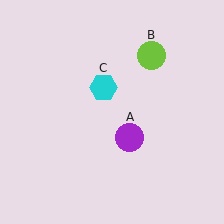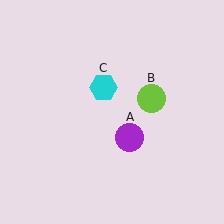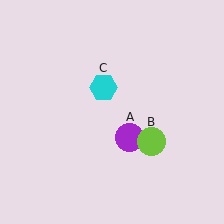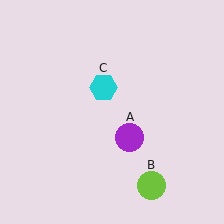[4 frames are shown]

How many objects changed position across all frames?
1 object changed position: lime circle (object B).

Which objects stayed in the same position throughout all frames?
Purple circle (object A) and cyan hexagon (object C) remained stationary.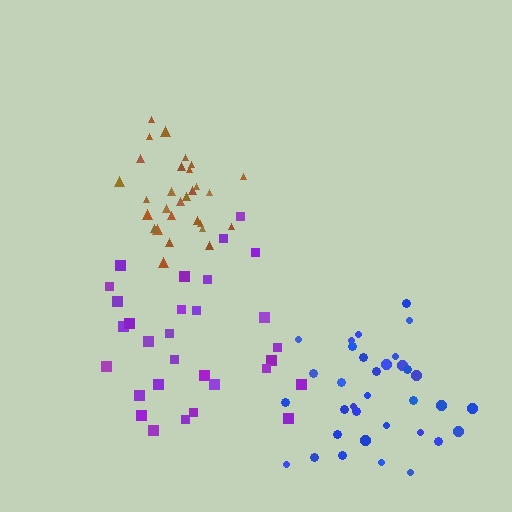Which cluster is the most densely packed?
Brown.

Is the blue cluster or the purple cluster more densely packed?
Blue.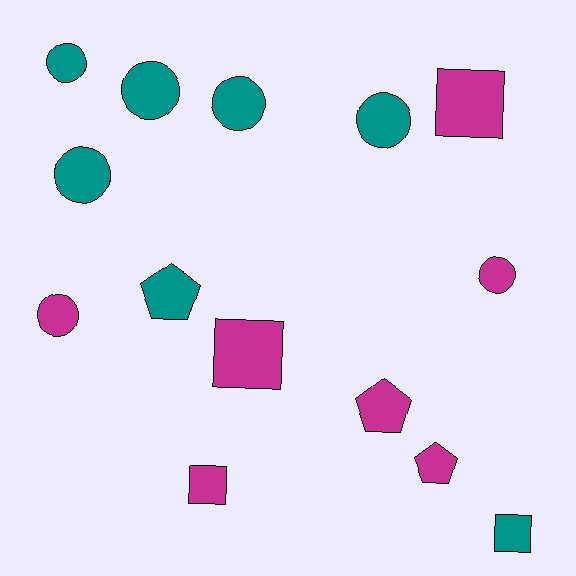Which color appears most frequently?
Magenta, with 7 objects.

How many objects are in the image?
There are 14 objects.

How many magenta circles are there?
There are 2 magenta circles.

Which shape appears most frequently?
Circle, with 7 objects.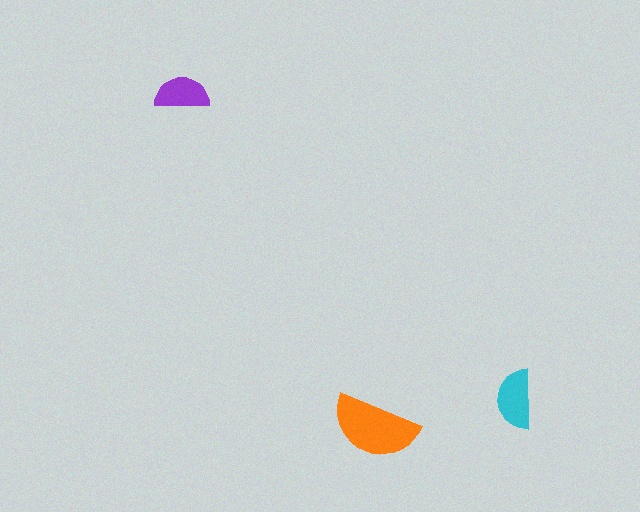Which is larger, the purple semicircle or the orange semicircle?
The orange one.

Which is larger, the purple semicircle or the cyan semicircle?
The cyan one.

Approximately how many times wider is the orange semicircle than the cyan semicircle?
About 1.5 times wider.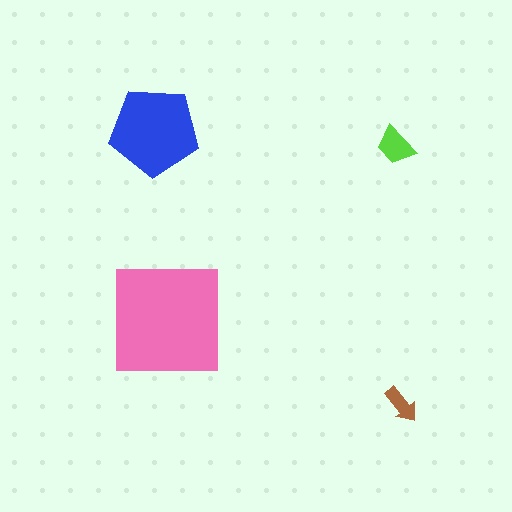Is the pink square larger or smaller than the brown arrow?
Larger.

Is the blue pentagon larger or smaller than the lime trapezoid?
Larger.